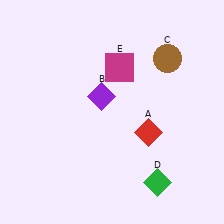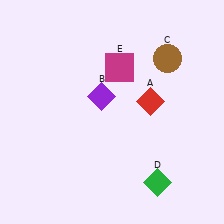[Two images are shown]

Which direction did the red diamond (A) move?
The red diamond (A) moved up.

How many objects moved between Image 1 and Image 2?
1 object moved between the two images.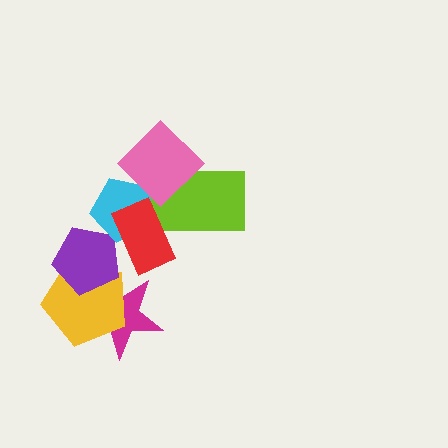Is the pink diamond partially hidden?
No, no other shape covers it.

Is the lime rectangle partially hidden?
Yes, it is partially covered by another shape.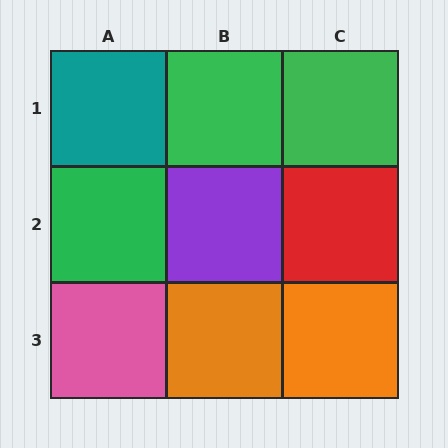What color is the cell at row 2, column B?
Purple.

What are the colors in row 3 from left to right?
Pink, orange, orange.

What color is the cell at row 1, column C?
Green.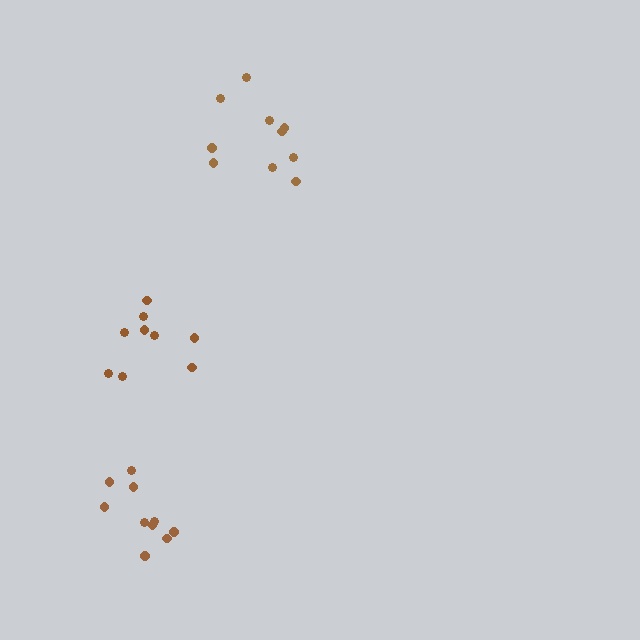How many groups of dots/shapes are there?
There are 3 groups.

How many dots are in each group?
Group 1: 10 dots, Group 2: 10 dots, Group 3: 9 dots (29 total).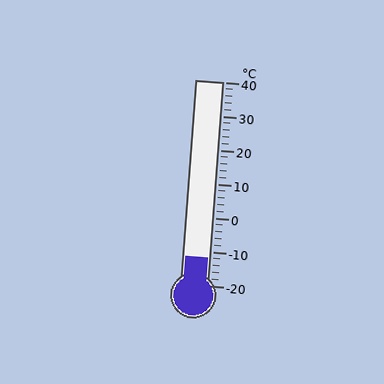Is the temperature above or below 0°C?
The temperature is below 0°C.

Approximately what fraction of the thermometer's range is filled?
The thermometer is filled to approximately 15% of its range.